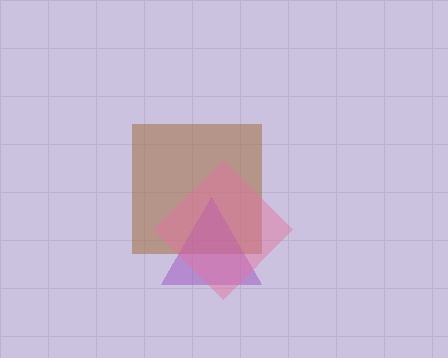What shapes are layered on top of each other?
The layered shapes are: a brown square, a purple triangle, a pink diamond.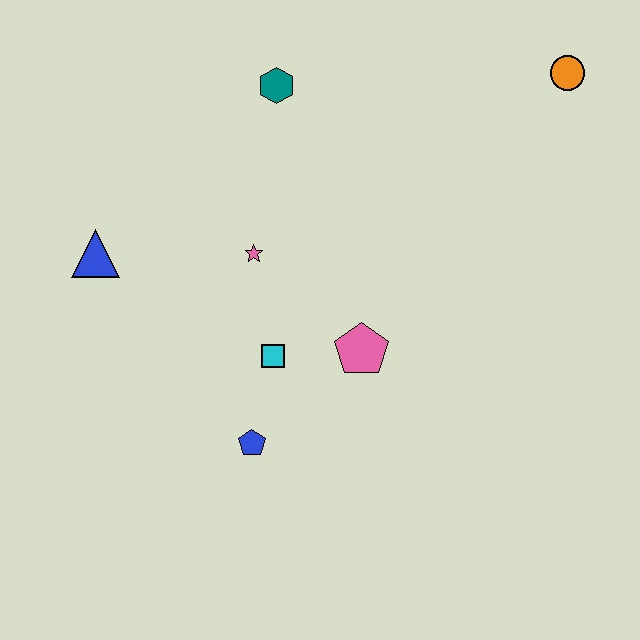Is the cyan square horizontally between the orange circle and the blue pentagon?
Yes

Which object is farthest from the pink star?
The orange circle is farthest from the pink star.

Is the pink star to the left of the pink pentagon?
Yes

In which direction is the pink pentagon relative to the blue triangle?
The pink pentagon is to the right of the blue triangle.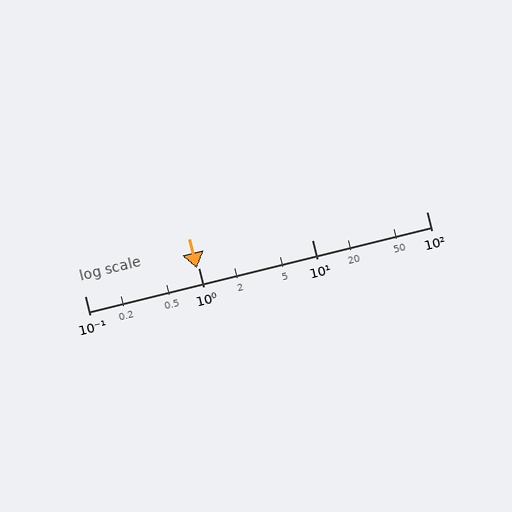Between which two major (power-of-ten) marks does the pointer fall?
The pointer is between 0.1 and 1.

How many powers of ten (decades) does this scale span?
The scale spans 3 decades, from 0.1 to 100.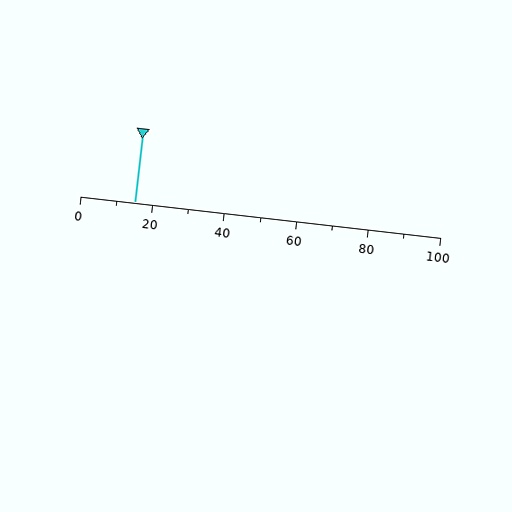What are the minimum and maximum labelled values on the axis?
The axis runs from 0 to 100.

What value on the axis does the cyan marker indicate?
The marker indicates approximately 15.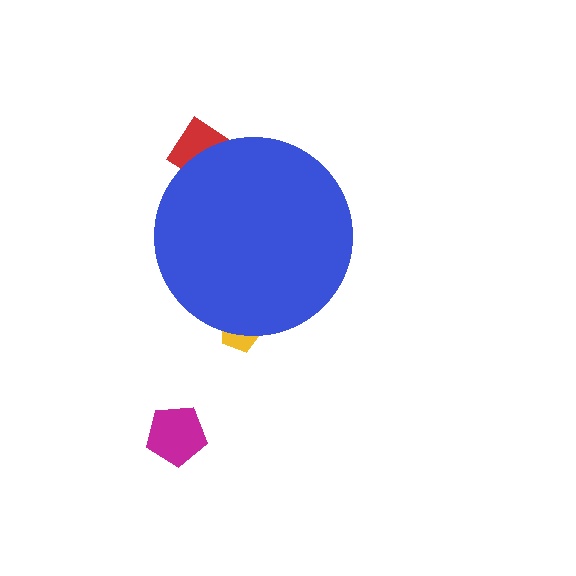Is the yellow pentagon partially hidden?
Yes, the yellow pentagon is partially hidden behind the blue circle.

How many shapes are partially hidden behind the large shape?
2 shapes are partially hidden.